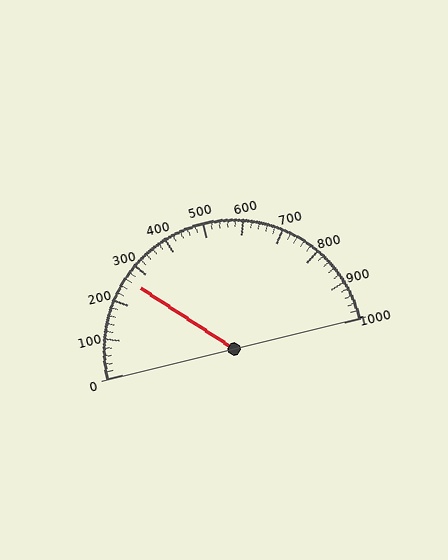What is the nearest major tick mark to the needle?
The nearest major tick mark is 300.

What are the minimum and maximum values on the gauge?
The gauge ranges from 0 to 1000.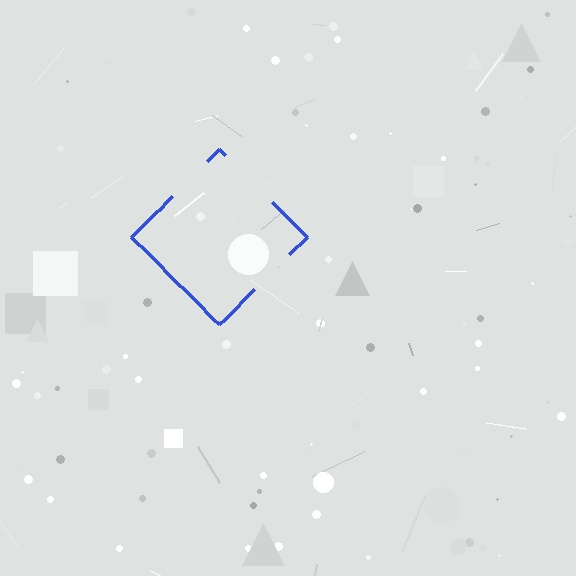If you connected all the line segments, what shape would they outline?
They would outline a diamond.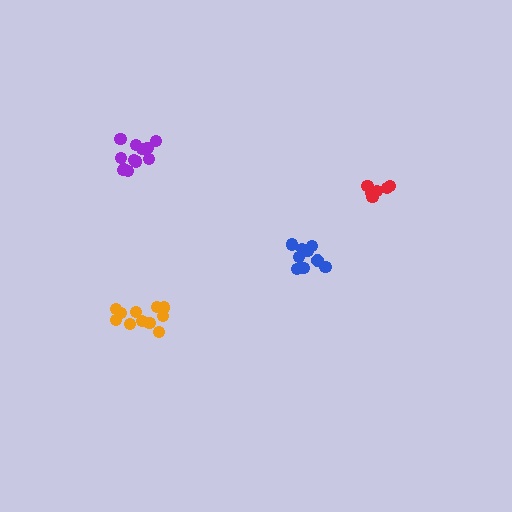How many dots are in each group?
Group 1: 11 dots, Group 2: 12 dots, Group 3: 9 dots, Group 4: 6 dots (38 total).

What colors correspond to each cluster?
The clusters are colored: orange, purple, blue, red.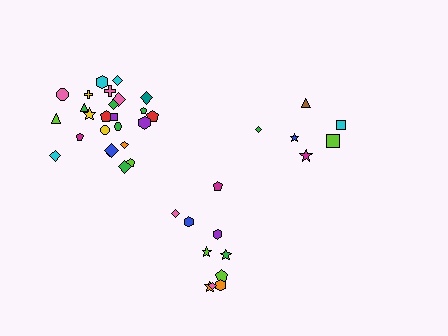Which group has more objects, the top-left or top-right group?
The top-left group.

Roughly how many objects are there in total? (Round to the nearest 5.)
Roughly 40 objects in total.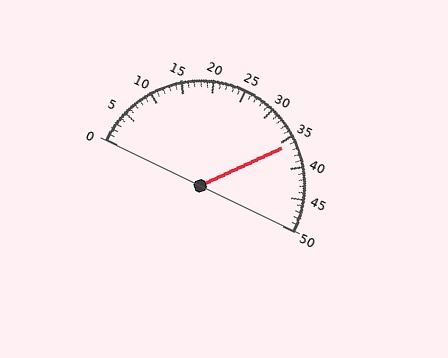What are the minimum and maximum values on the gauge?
The gauge ranges from 0 to 50.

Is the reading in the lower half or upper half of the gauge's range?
The reading is in the upper half of the range (0 to 50).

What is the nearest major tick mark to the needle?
The nearest major tick mark is 35.